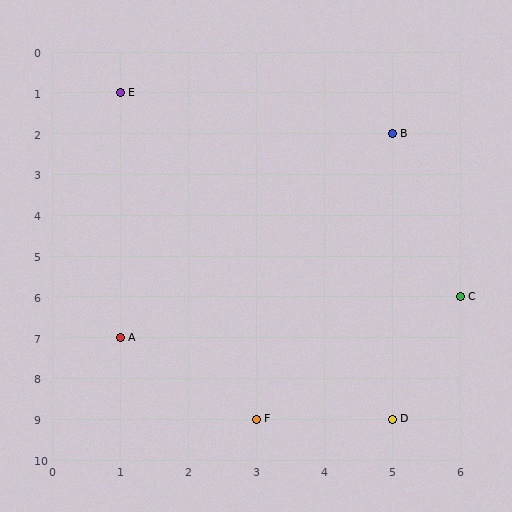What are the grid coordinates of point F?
Point F is at grid coordinates (3, 9).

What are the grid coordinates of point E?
Point E is at grid coordinates (1, 1).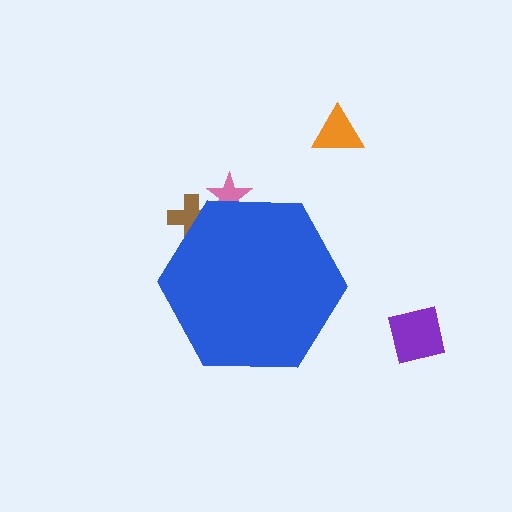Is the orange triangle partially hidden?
No, the orange triangle is fully visible.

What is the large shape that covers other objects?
A blue hexagon.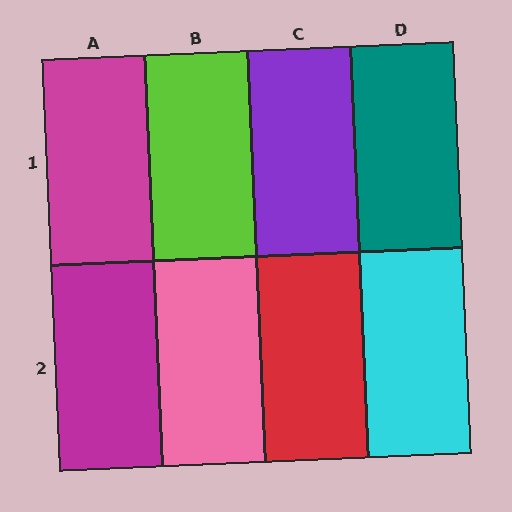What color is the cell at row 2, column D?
Cyan.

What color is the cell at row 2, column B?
Pink.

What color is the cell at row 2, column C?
Red.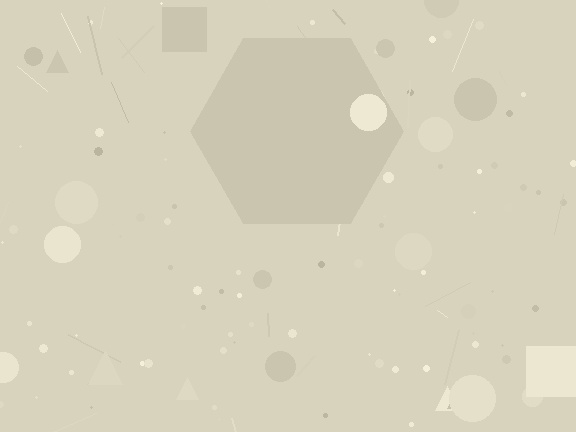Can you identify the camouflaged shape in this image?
The camouflaged shape is a hexagon.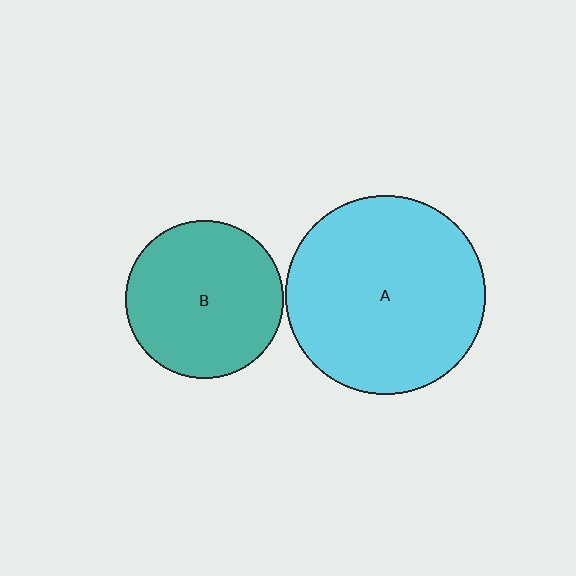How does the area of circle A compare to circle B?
Approximately 1.6 times.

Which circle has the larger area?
Circle A (cyan).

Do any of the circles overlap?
No, none of the circles overlap.